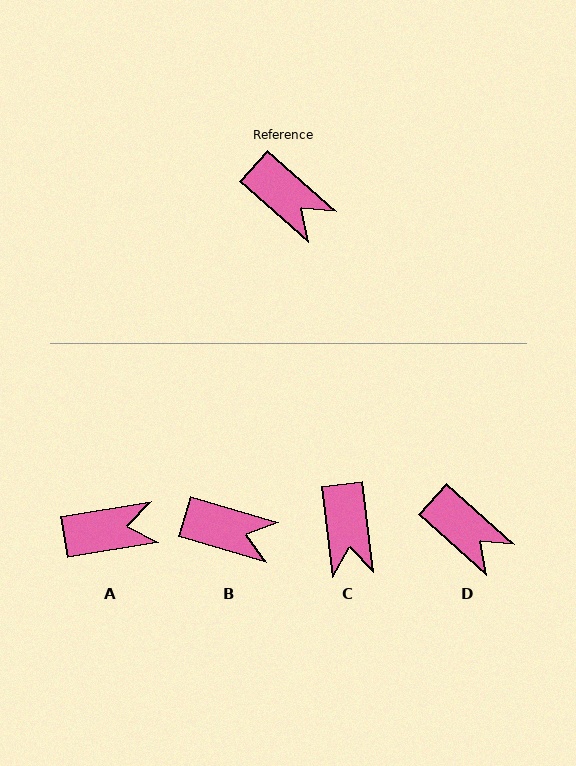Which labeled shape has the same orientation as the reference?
D.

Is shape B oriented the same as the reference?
No, it is off by about 25 degrees.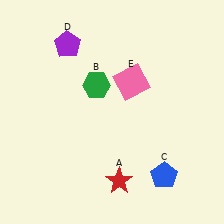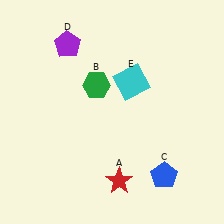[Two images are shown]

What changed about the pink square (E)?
In Image 1, E is pink. In Image 2, it changed to cyan.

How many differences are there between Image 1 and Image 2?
There is 1 difference between the two images.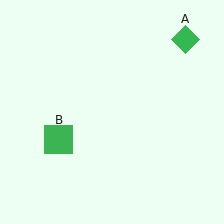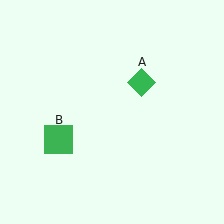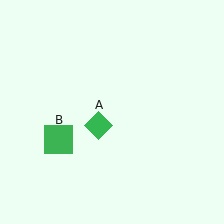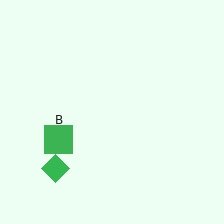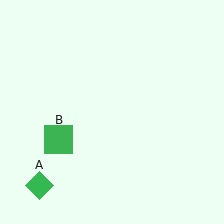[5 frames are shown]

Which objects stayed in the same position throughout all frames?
Green square (object B) remained stationary.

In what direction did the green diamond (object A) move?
The green diamond (object A) moved down and to the left.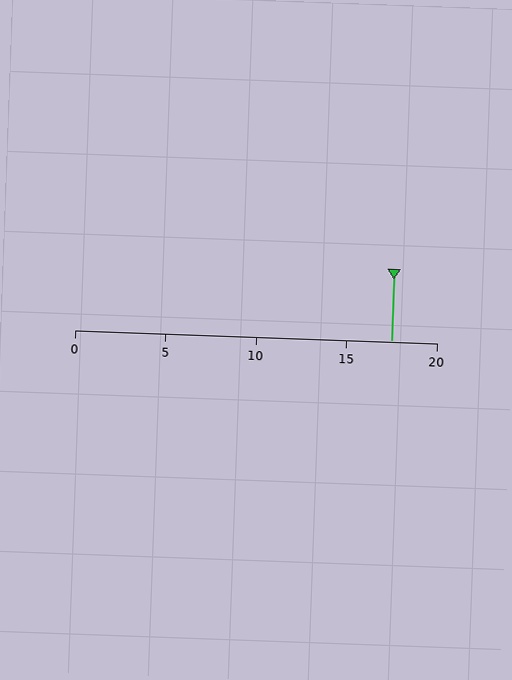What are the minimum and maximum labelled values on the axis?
The axis runs from 0 to 20.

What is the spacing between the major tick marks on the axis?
The major ticks are spaced 5 apart.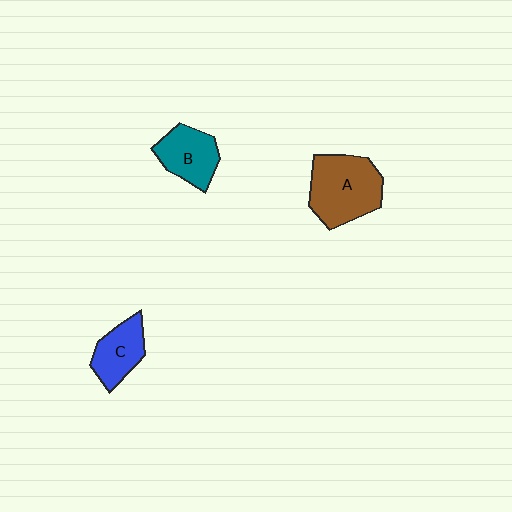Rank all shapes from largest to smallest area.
From largest to smallest: A (brown), B (teal), C (blue).